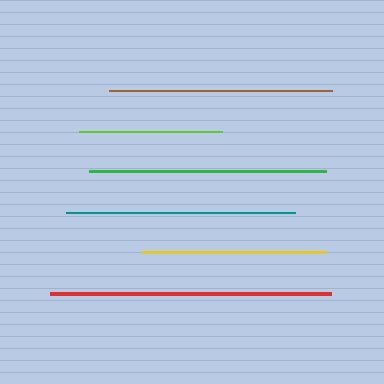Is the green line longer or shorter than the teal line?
The green line is longer than the teal line.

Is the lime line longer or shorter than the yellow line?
The yellow line is longer than the lime line.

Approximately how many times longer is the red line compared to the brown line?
The red line is approximately 1.3 times the length of the brown line.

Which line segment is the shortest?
The lime line is the shortest at approximately 143 pixels.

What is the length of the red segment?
The red segment is approximately 281 pixels long.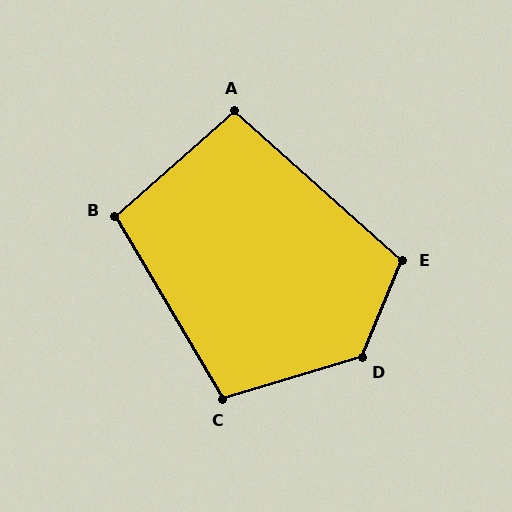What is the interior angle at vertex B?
Approximately 101 degrees (obtuse).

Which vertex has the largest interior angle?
D, at approximately 129 degrees.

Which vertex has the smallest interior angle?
A, at approximately 97 degrees.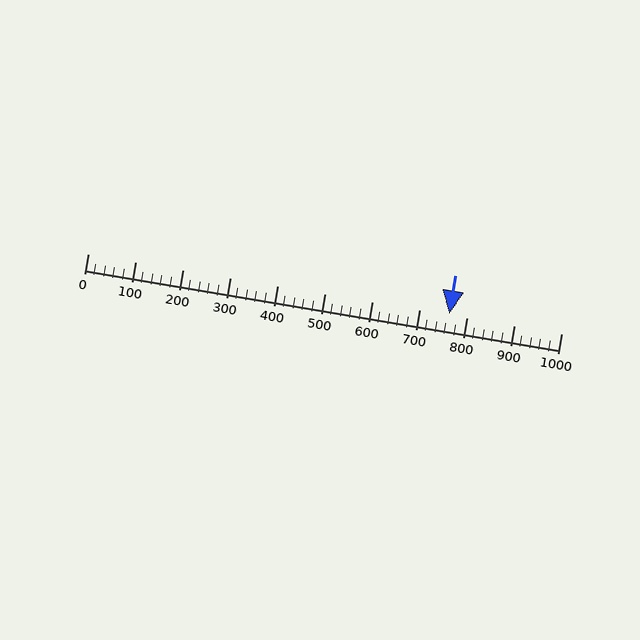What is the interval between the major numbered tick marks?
The major tick marks are spaced 100 units apart.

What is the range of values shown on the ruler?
The ruler shows values from 0 to 1000.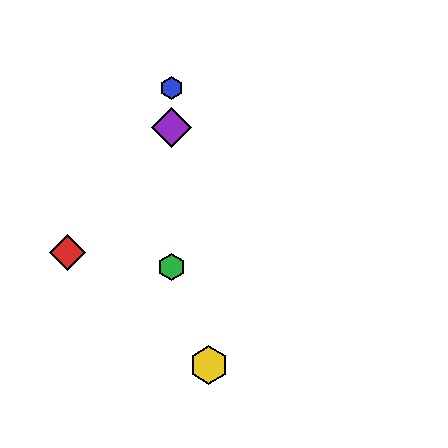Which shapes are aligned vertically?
The blue hexagon, the green hexagon, the purple diamond are aligned vertically.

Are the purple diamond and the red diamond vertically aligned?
No, the purple diamond is at x≈171 and the red diamond is at x≈68.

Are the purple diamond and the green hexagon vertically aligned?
Yes, both are at x≈171.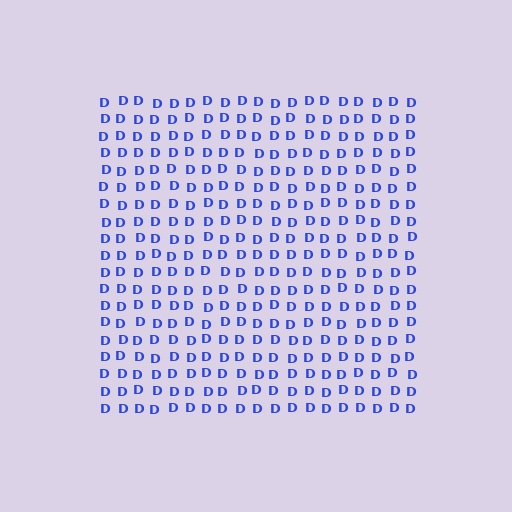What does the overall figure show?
The overall figure shows a square.